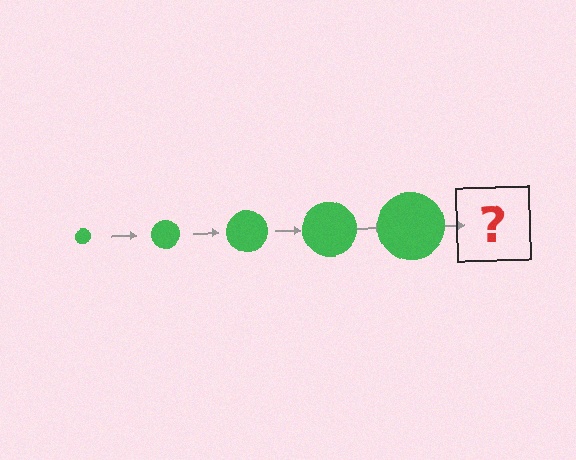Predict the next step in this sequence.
The next step is a green circle, larger than the previous one.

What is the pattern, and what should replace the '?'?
The pattern is that the circle gets progressively larger each step. The '?' should be a green circle, larger than the previous one.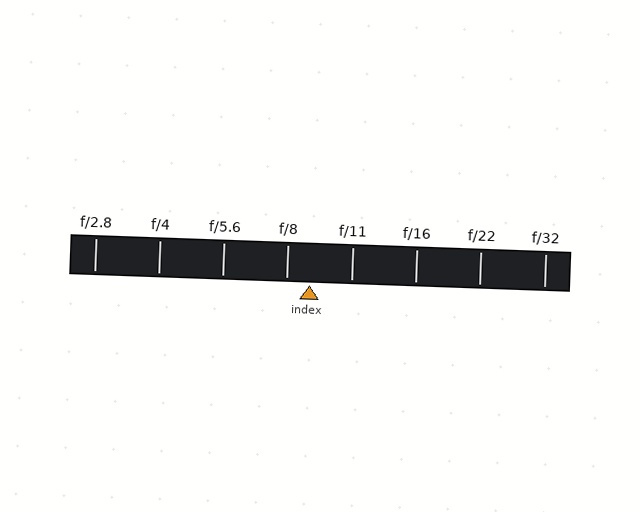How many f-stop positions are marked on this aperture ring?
There are 8 f-stop positions marked.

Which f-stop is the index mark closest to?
The index mark is closest to f/8.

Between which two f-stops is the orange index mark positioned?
The index mark is between f/8 and f/11.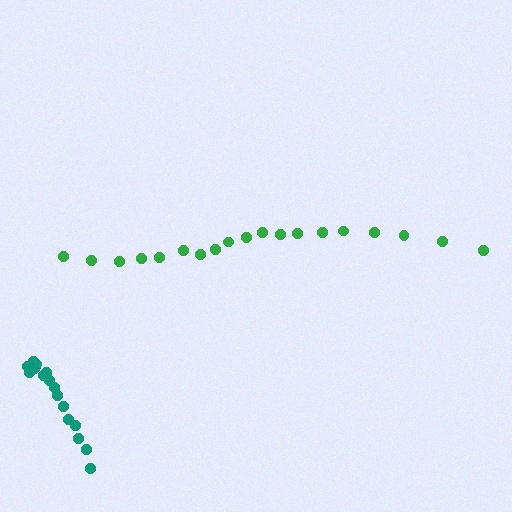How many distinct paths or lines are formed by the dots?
There are 2 distinct paths.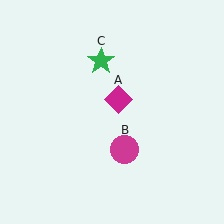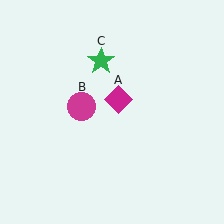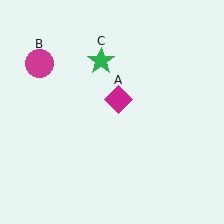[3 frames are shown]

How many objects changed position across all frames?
1 object changed position: magenta circle (object B).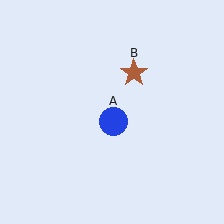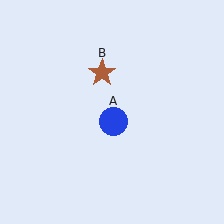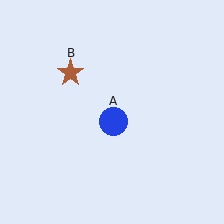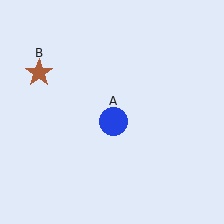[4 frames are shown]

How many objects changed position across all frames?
1 object changed position: brown star (object B).